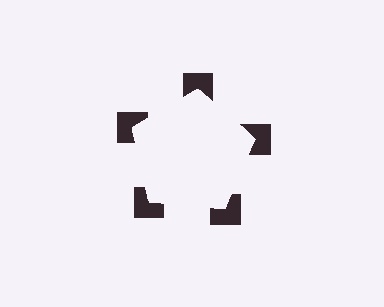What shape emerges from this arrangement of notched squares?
An illusory pentagon — its edges are inferred from the aligned wedge cuts in the notched squares, not physically drawn.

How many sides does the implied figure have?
5 sides.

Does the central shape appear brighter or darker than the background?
It typically appears slightly brighter than the background, even though no actual brightness change is drawn.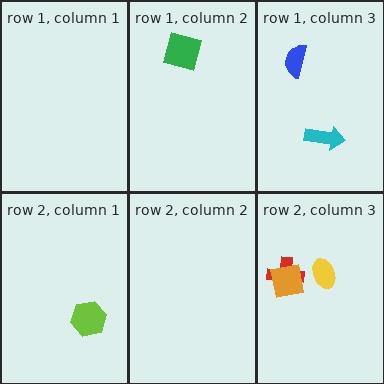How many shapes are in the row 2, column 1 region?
1.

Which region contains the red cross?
The row 2, column 3 region.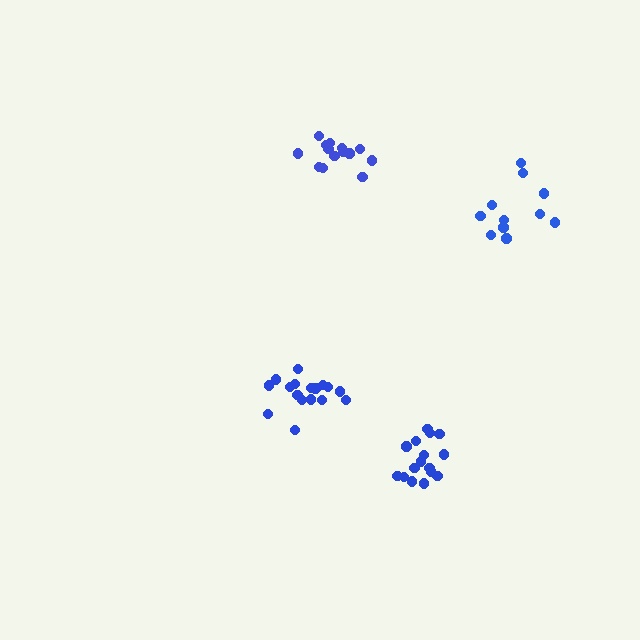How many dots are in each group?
Group 1: 11 dots, Group 2: 14 dots, Group 3: 17 dots, Group 4: 16 dots (58 total).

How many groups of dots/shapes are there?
There are 4 groups.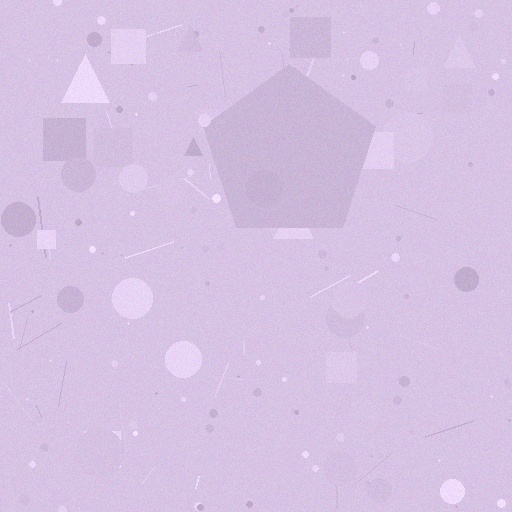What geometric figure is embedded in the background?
A pentagon is embedded in the background.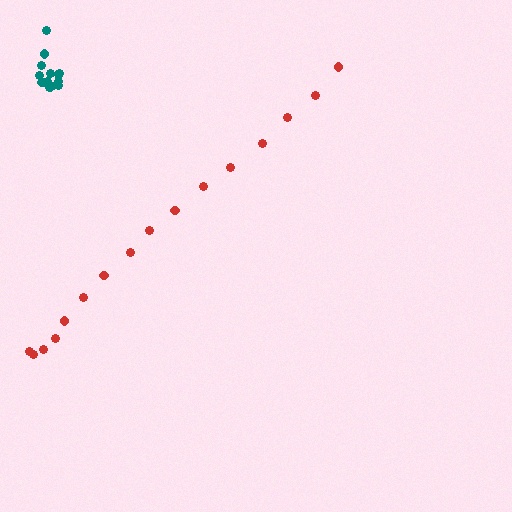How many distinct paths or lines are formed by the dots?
There are 2 distinct paths.